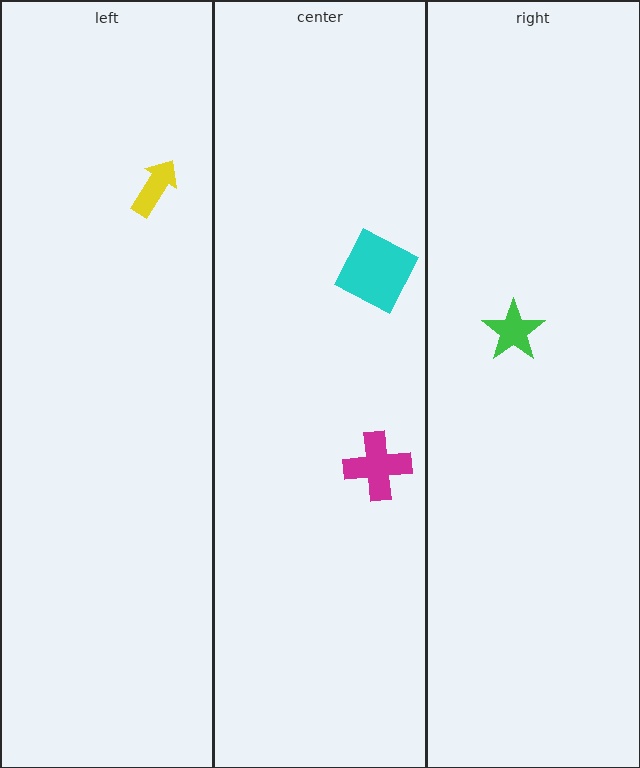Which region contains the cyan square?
The center region.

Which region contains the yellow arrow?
The left region.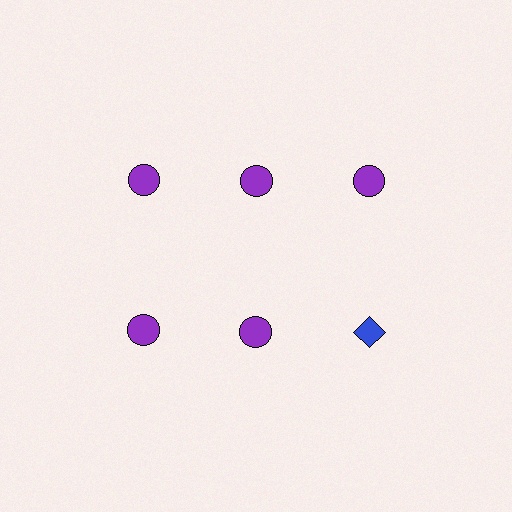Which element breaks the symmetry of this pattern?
The blue diamond in the second row, center column breaks the symmetry. All other shapes are purple circles.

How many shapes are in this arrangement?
There are 6 shapes arranged in a grid pattern.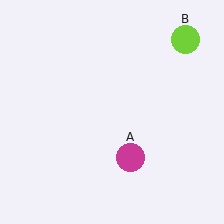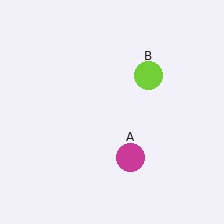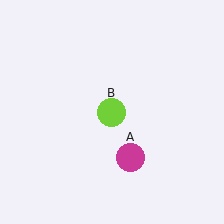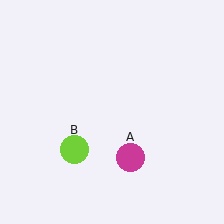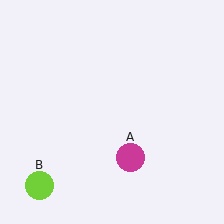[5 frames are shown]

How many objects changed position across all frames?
1 object changed position: lime circle (object B).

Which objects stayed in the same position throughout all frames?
Magenta circle (object A) remained stationary.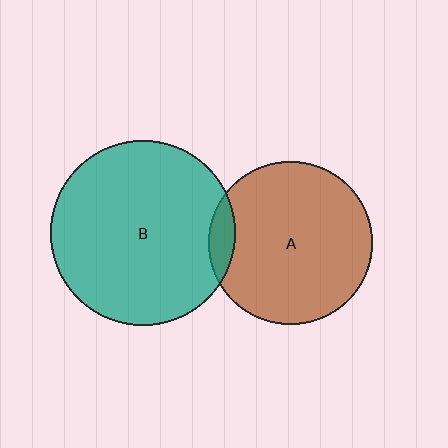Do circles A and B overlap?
Yes.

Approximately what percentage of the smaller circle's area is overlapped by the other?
Approximately 10%.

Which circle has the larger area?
Circle B (teal).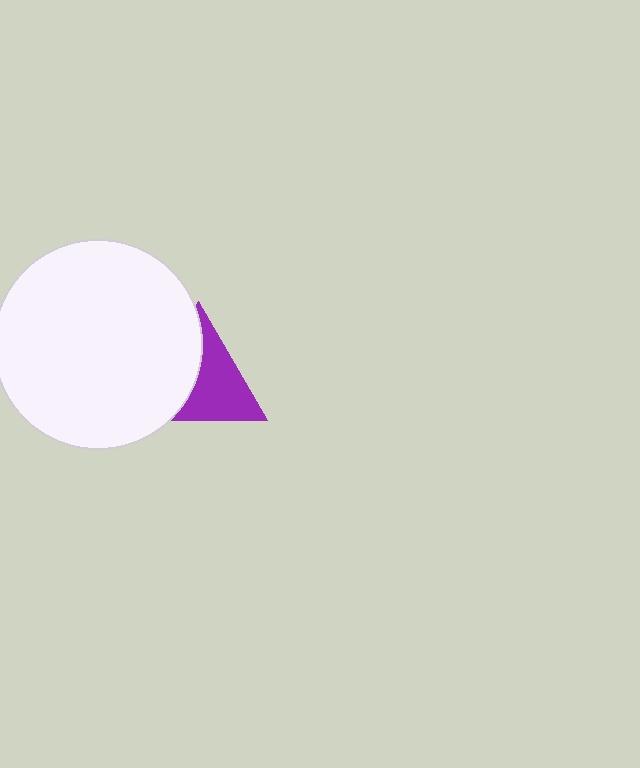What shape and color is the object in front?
The object in front is a white circle.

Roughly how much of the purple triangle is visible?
About half of it is visible (roughly 54%).